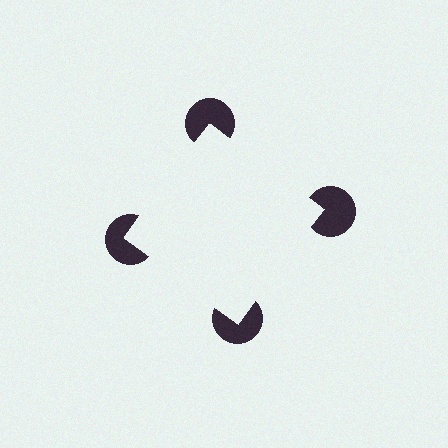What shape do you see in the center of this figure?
An illusory square — its edges are inferred from the aligned wedge cuts in the pac-man discs, not physically drawn.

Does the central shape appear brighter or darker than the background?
It typically appears slightly brighter than the background, even though no actual brightness change is drawn.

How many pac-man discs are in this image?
There are 4 — one at each vertex of the illusory square.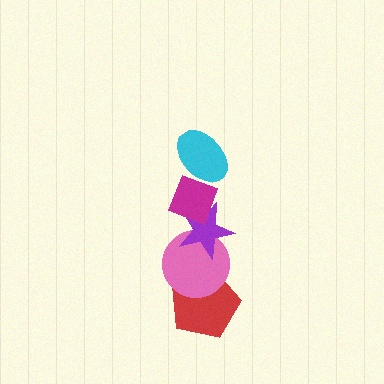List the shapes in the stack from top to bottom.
From top to bottom: the cyan ellipse, the magenta diamond, the purple star, the pink circle, the red pentagon.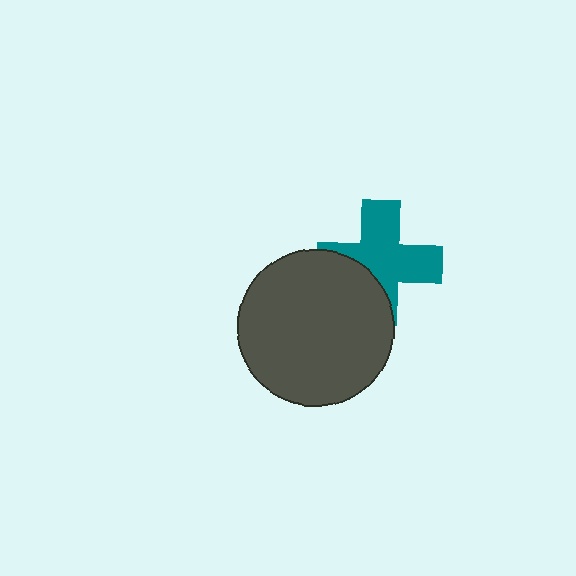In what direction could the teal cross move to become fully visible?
The teal cross could move toward the upper-right. That would shift it out from behind the dark gray circle entirely.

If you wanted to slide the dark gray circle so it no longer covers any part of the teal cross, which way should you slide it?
Slide it toward the lower-left — that is the most direct way to separate the two shapes.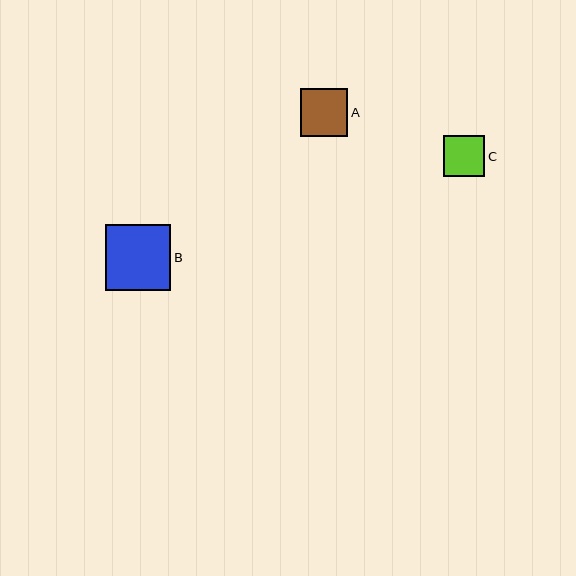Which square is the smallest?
Square C is the smallest with a size of approximately 41 pixels.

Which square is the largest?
Square B is the largest with a size of approximately 66 pixels.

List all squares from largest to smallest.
From largest to smallest: B, A, C.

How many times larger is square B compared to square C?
Square B is approximately 1.6 times the size of square C.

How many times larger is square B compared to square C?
Square B is approximately 1.6 times the size of square C.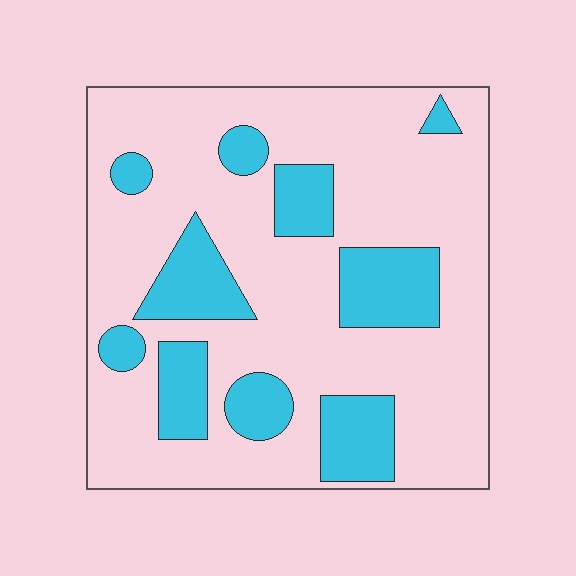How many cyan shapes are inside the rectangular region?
10.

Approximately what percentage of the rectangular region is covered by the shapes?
Approximately 25%.